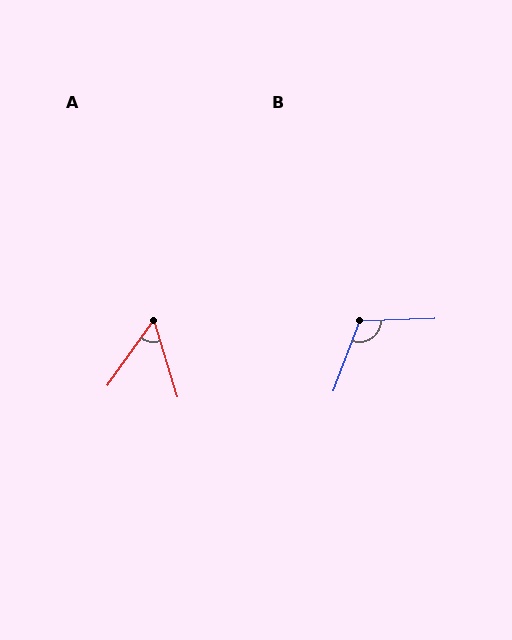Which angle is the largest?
B, at approximately 112 degrees.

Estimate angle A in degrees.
Approximately 53 degrees.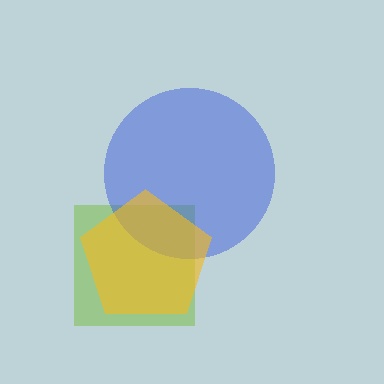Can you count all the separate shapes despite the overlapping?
Yes, there are 3 separate shapes.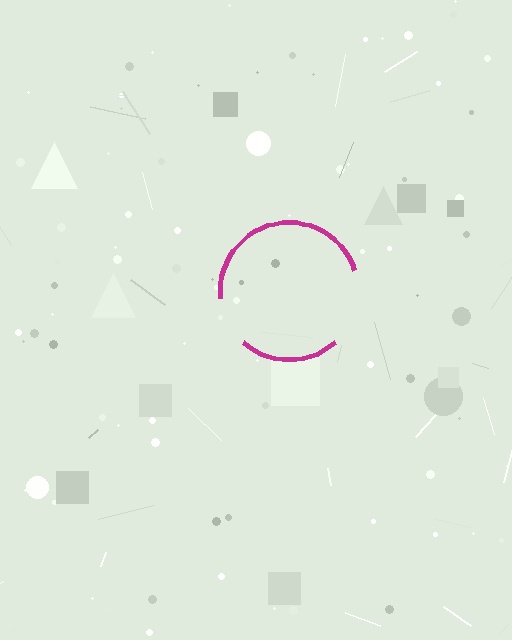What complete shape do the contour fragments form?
The contour fragments form a circle.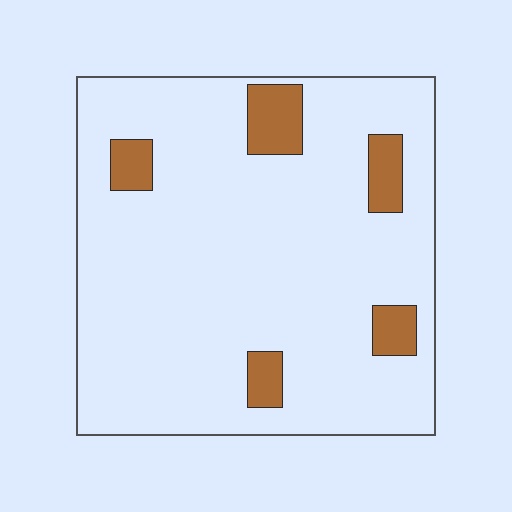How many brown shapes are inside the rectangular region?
5.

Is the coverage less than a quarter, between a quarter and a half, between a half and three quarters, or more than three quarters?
Less than a quarter.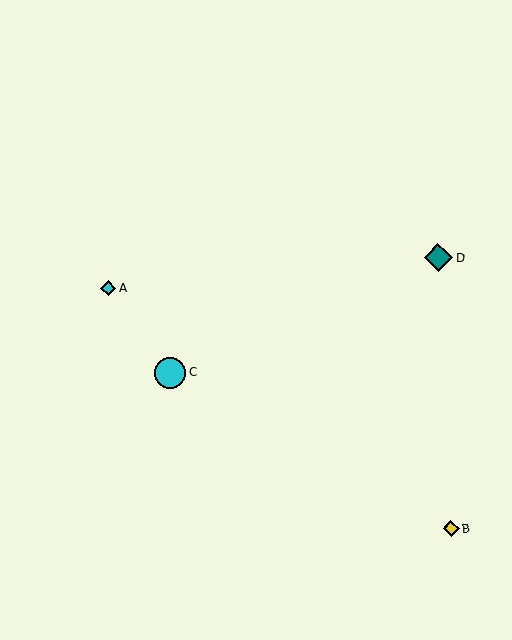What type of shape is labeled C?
Shape C is a cyan circle.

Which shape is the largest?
The cyan circle (labeled C) is the largest.